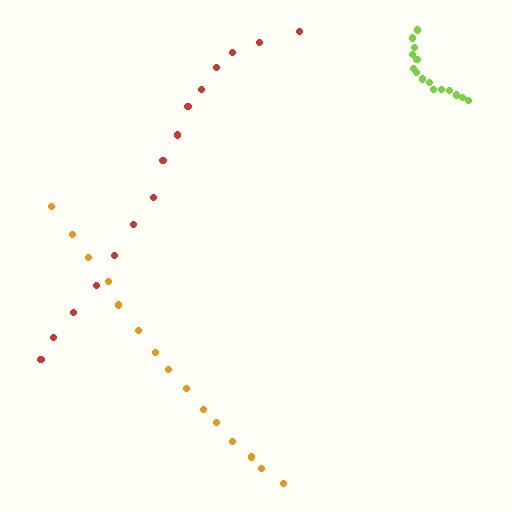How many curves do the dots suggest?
There are 3 distinct paths.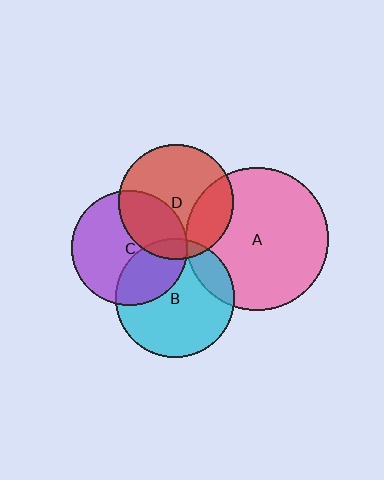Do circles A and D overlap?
Yes.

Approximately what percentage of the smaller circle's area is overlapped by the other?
Approximately 25%.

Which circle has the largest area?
Circle A (pink).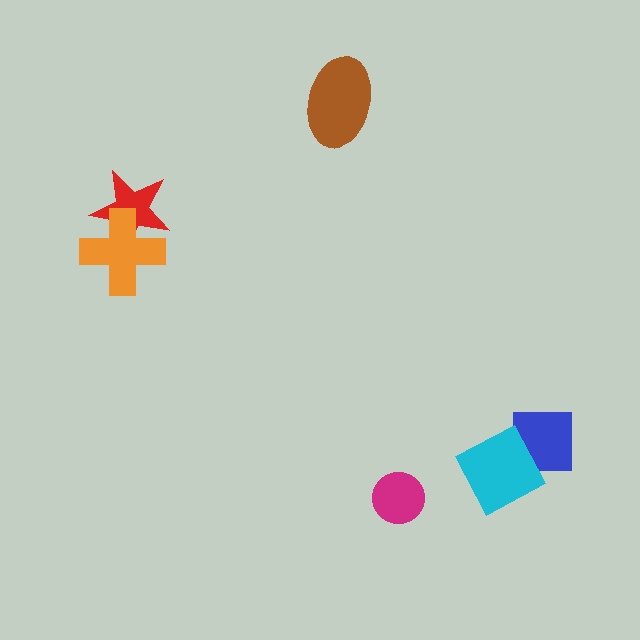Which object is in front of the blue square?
The cyan diamond is in front of the blue square.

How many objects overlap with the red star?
1 object overlaps with the red star.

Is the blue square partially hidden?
Yes, it is partially covered by another shape.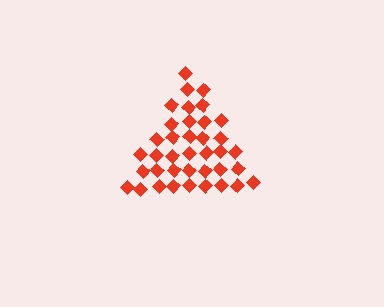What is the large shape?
The large shape is a triangle.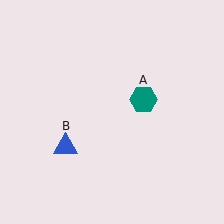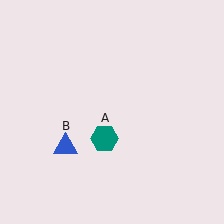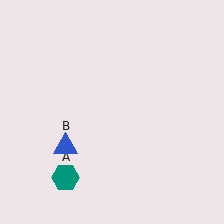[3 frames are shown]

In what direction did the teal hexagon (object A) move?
The teal hexagon (object A) moved down and to the left.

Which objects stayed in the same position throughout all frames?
Blue triangle (object B) remained stationary.